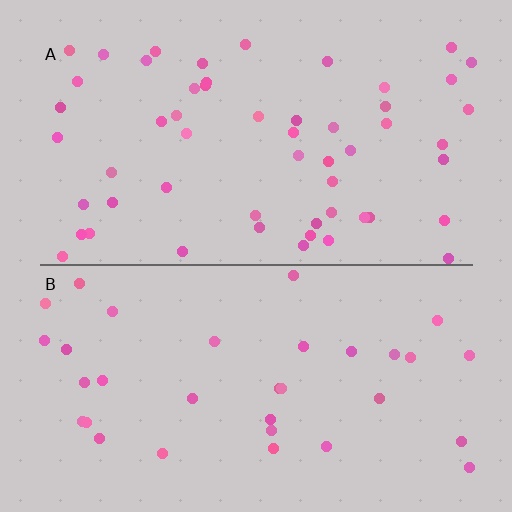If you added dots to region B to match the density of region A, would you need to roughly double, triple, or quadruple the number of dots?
Approximately double.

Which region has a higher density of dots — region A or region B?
A (the top).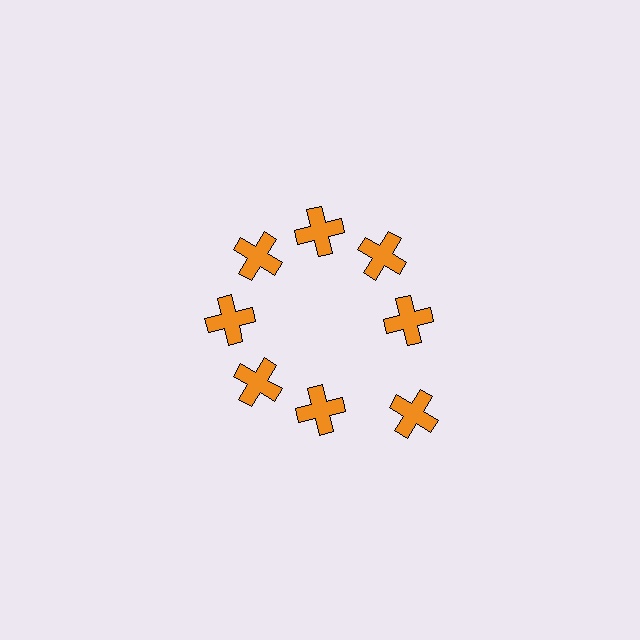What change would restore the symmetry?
The symmetry would be restored by moving it inward, back onto the ring so that all 8 crosses sit at equal angles and equal distance from the center.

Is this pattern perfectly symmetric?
No. The 8 orange crosses are arranged in a ring, but one element near the 4 o'clock position is pushed outward from the center, breaking the 8-fold rotational symmetry.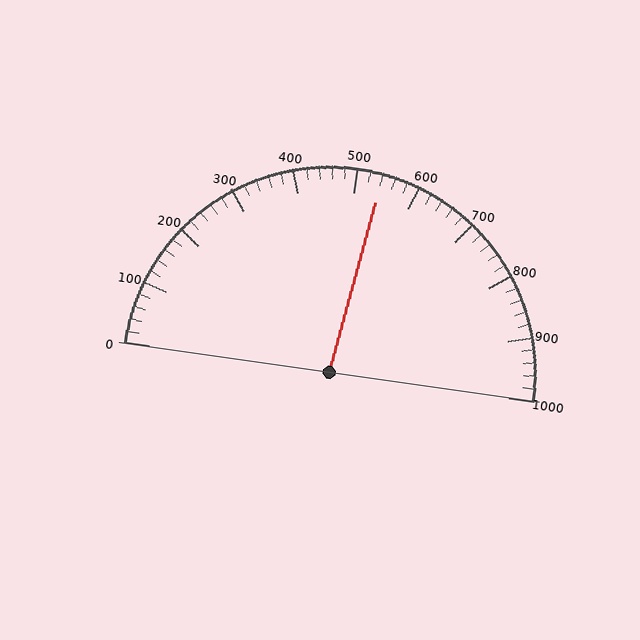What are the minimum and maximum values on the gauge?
The gauge ranges from 0 to 1000.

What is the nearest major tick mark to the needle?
The nearest major tick mark is 500.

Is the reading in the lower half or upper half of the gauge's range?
The reading is in the upper half of the range (0 to 1000).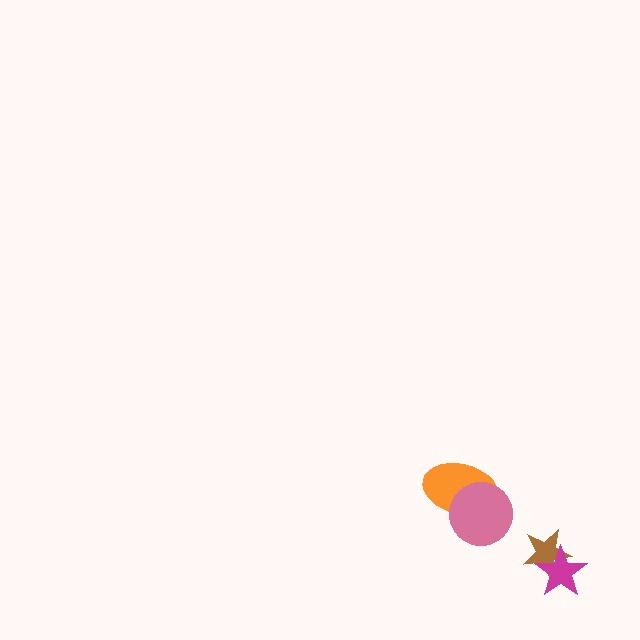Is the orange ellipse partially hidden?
Yes, it is partially covered by another shape.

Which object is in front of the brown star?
The magenta star is in front of the brown star.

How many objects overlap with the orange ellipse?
1 object overlaps with the orange ellipse.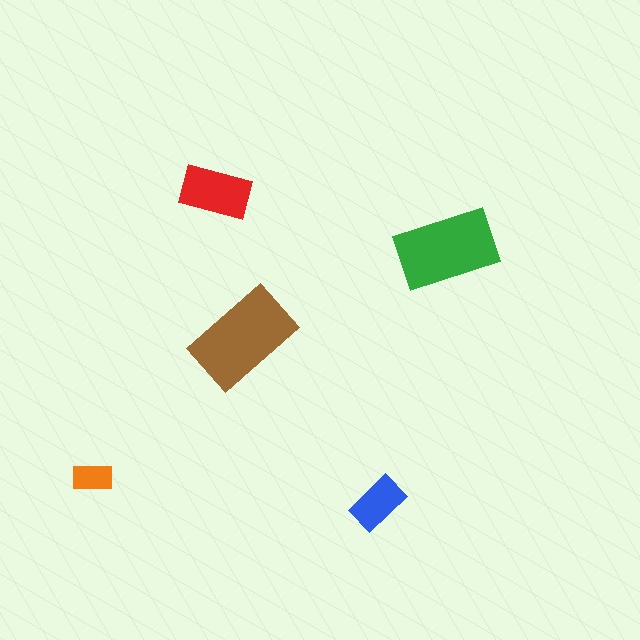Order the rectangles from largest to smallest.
the brown one, the green one, the red one, the blue one, the orange one.